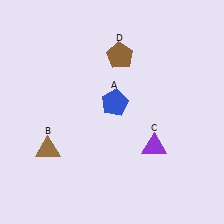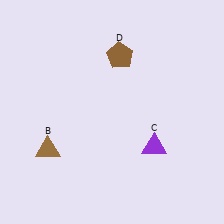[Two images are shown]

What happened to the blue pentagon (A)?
The blue pentagon (A) was removed in Image 2. It was in the top-right area of Image 1.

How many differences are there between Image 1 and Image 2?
There is 1 difference between the two images.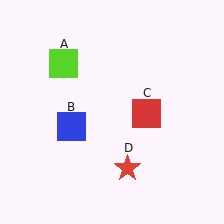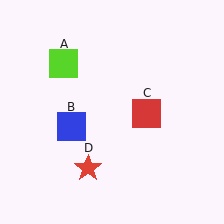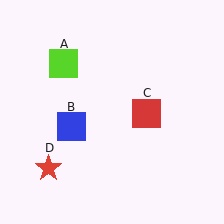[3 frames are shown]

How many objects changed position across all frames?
1 object changed position: red star (object D).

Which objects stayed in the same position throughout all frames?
Lime square (object A) and blue square (object B) and red square (object C) remained stationary.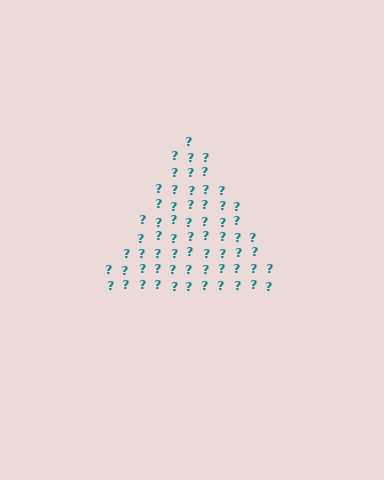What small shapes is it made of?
It is made of small question marks.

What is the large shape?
The large shape is a triangle.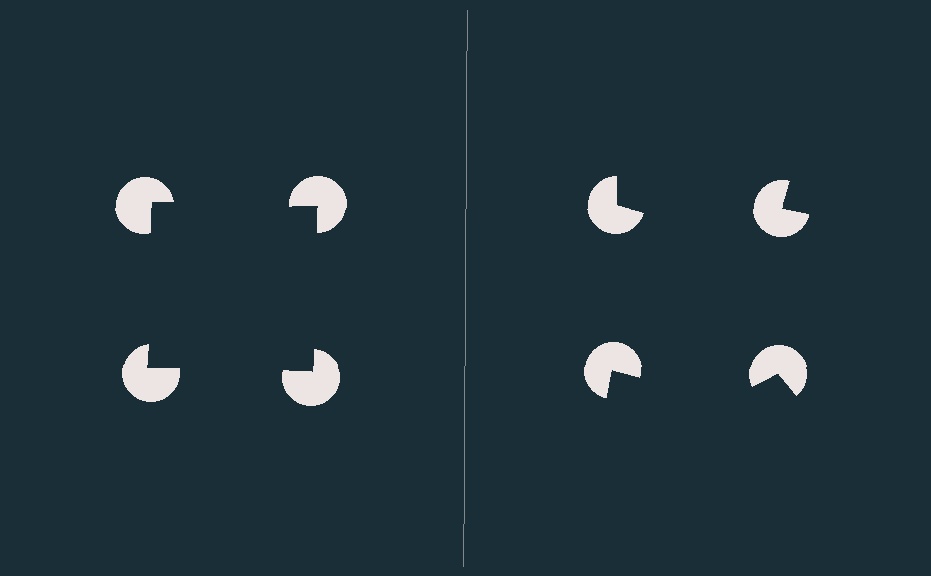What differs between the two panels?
The pac-man discs are positioned identically on both sides; only the wedge orientations differ. On the left they align to a square; on the right they are misaligned.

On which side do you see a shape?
An illusory square appears on the left side. On the right side the wedge cuts are rotated, so no coherent shape forms.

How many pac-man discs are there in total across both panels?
8 — 4 on each side.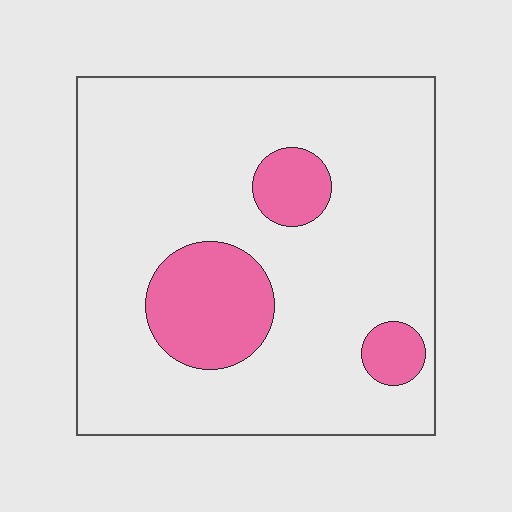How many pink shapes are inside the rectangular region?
3.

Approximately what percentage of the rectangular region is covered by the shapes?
Approximately 15%.